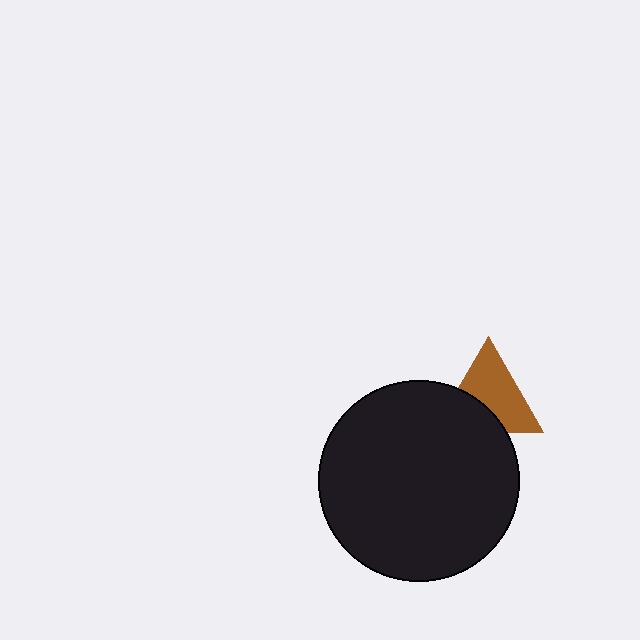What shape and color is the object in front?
The object in front is a black circle.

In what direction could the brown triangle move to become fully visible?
The brown triangle could move up. That would shift it out from behind the black circle entirely.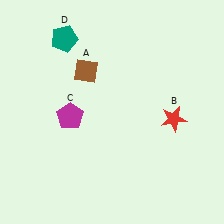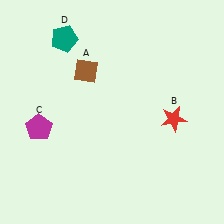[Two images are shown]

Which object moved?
The magenta pentagon (C) moved left.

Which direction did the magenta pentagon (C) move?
The magenta pentagon (C) moved left.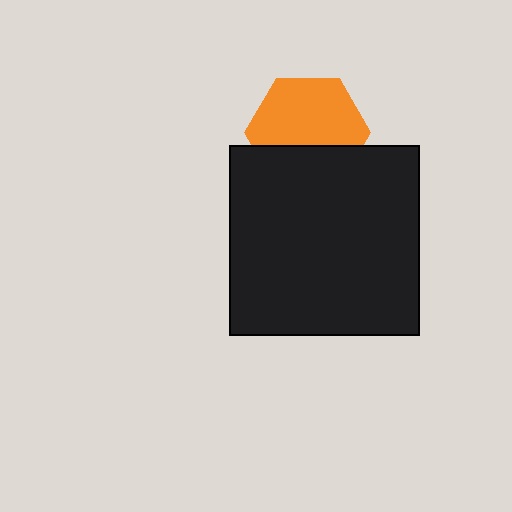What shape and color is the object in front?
The object in front is a black square.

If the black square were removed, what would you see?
You would see the complete orange hexagon.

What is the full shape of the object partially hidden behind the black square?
The partially hidden object is an orange hexagon.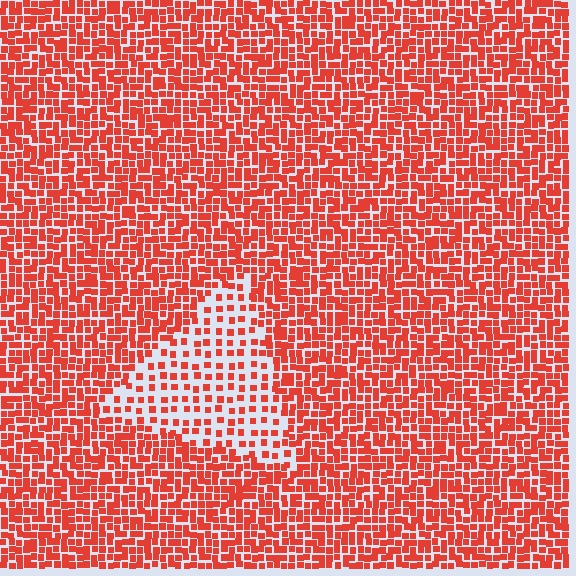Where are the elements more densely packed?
The elements are more densely packed outside the triangle boundary.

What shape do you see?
I see a triangle.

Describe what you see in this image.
The image contains small red elements arranged at two different densities. A triangle-shaped region is visible where the elements are less densely packed than the surrounding area.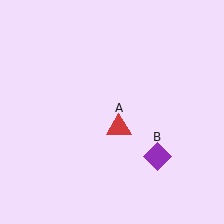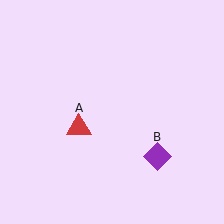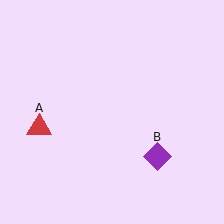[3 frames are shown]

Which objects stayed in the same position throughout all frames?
Purple diamond (object B) remained stationary.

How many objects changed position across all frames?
1 object changed position: red triangle (object A).